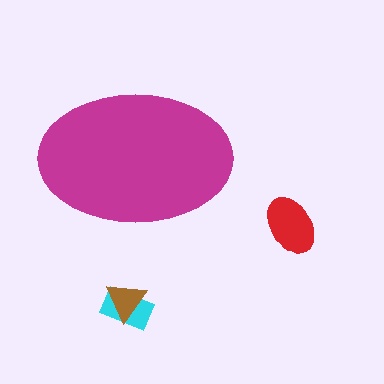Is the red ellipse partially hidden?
No, the red ellipse is fully visible.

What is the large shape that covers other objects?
A magenta ellipse.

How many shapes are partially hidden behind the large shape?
0 shapes are partially hidden.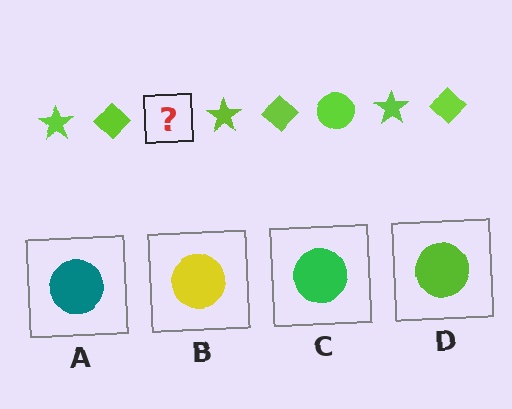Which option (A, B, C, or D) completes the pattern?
D.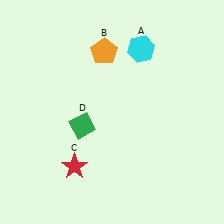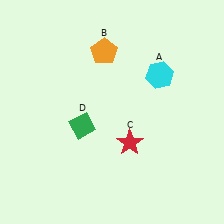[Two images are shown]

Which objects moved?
The objects that moved are: the cyan hexagon (A), the red star (C).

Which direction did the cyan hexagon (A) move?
The cyan hexagon (A) moved down.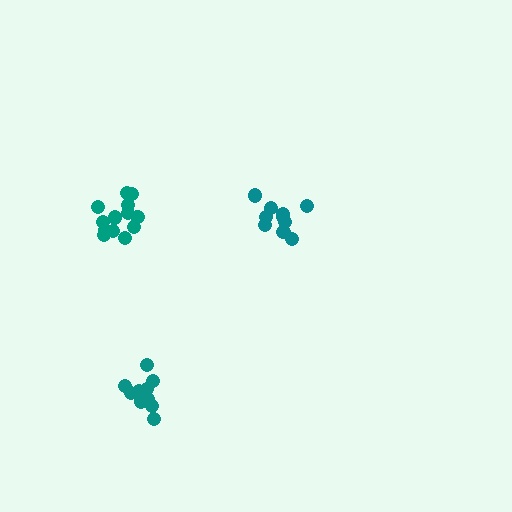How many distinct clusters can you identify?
There are 3 distinct clusters.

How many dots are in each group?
Group 1: 11 dots, Group 2: 11 dots, Group 3: 13 dots (35 total).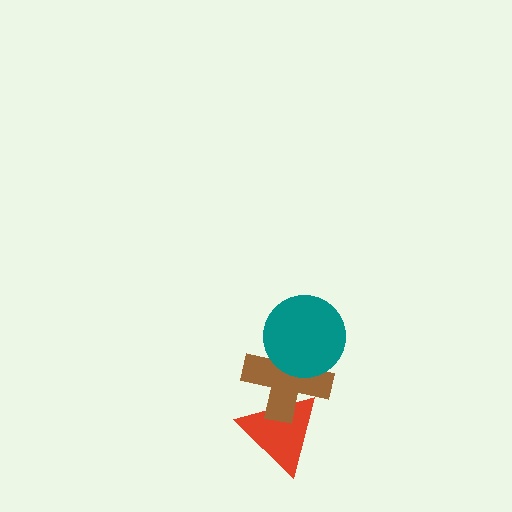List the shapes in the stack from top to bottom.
From top to bottom: the teal circle, the brown cross, the red triangle.